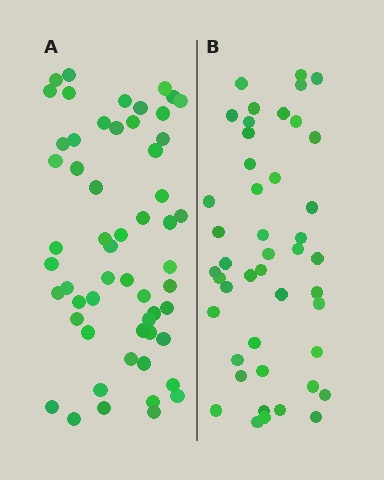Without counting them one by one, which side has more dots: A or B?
Region A (the left region) has more dots.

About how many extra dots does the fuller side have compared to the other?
Region A has roughly 12 or so more dots than region B.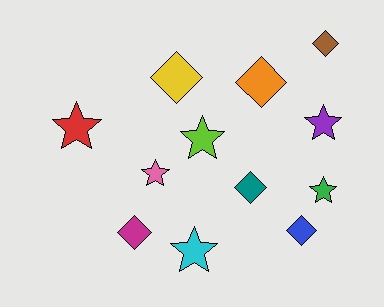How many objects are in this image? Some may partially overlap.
There are 12 objects.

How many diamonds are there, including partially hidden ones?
There are 6 diamonds.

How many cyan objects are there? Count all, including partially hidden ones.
There is 1 cyan object.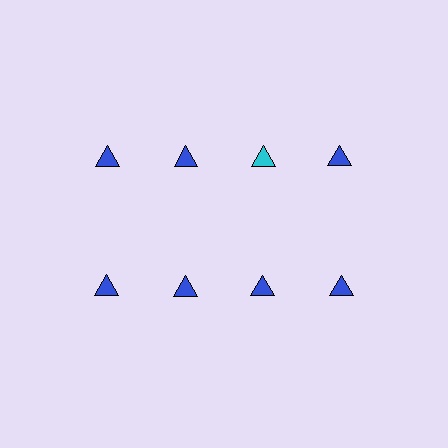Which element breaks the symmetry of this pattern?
The cyan triangle in the top row, center column breaks the symmetry. All other shapes are blue triangles.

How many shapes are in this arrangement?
There are 8 shapes arranged in a grid pattern.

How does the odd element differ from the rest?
It has a different color: cyan instead of blue.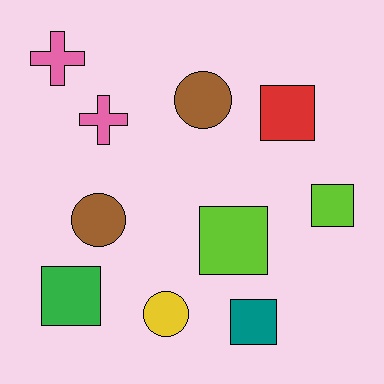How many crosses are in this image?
There are 2 crosses.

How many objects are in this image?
There are 10 objects.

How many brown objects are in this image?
There are 2 brown objects.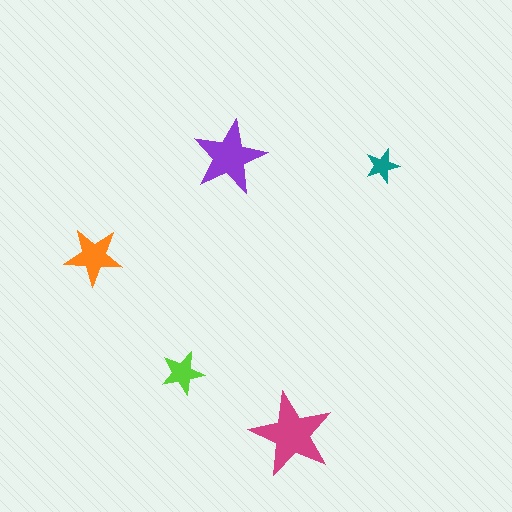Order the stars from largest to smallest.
the magenta one, the purple one, the orange one, the lime one, the teal one.